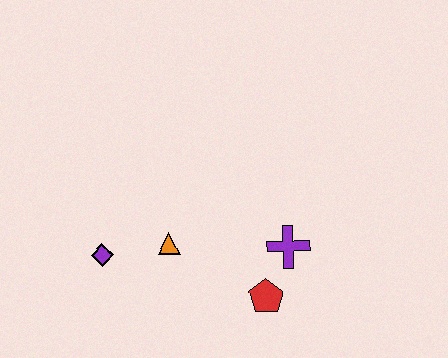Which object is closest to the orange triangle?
The purple diamond is closest to the orange triangle.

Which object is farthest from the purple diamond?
The purple cross is farthest from the purple diamond.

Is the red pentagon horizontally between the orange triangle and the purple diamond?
No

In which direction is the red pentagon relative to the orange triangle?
The red pentagon is to the right of the orange triangle.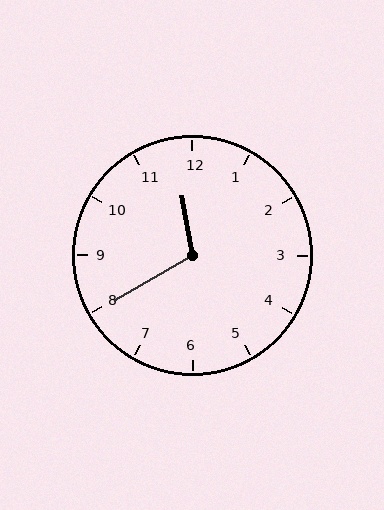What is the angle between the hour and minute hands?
Approximately 110 degrees.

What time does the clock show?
11:40.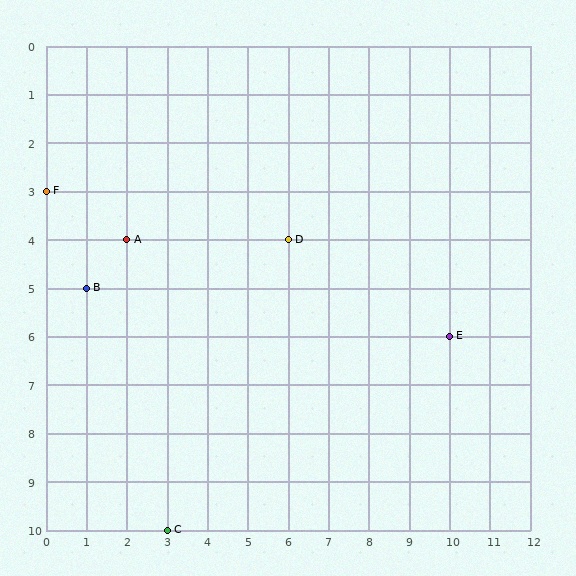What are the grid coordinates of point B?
Point B is at grid coordinates (1, 5).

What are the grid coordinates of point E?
Point E is at grid coordinates (10, 6).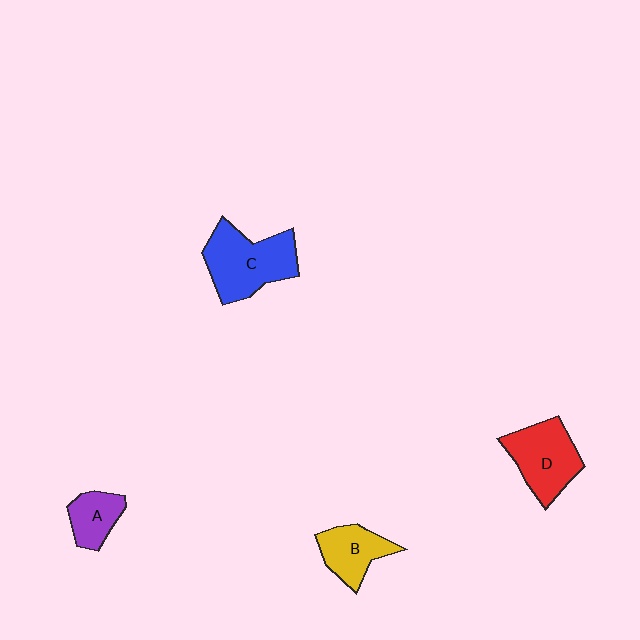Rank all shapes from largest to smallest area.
From largest to smallest: C (blue), D (red), B (yellow), A (purple).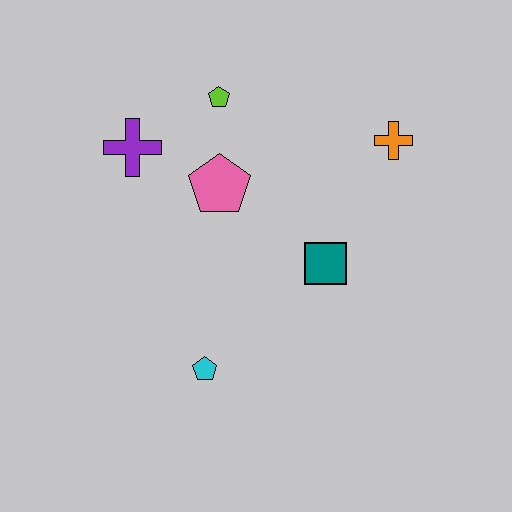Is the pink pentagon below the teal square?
No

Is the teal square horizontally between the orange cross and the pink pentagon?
Yes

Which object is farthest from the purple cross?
The orange cross is farthest from the purple cross.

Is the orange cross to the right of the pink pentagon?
Yes